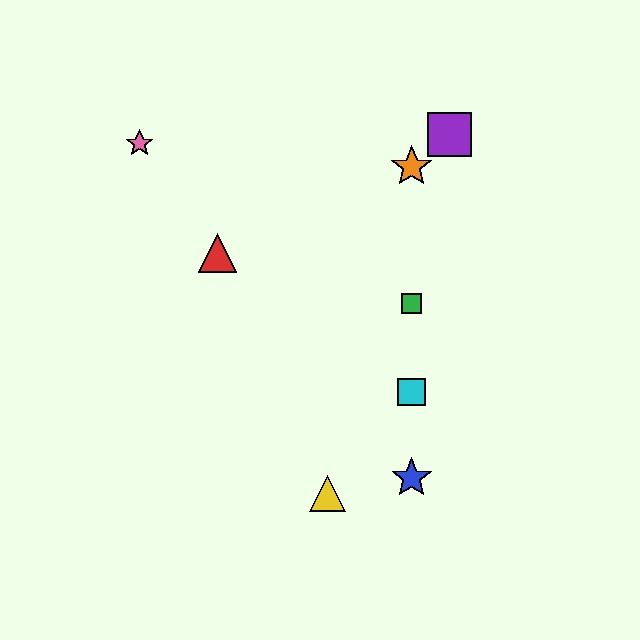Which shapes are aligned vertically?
The blue star, the green square, the orange star, the cyan square are aligned vertically.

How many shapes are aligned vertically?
4 shapes (the blue star, the green square, the orange star, the cyan square) are aligned vertically.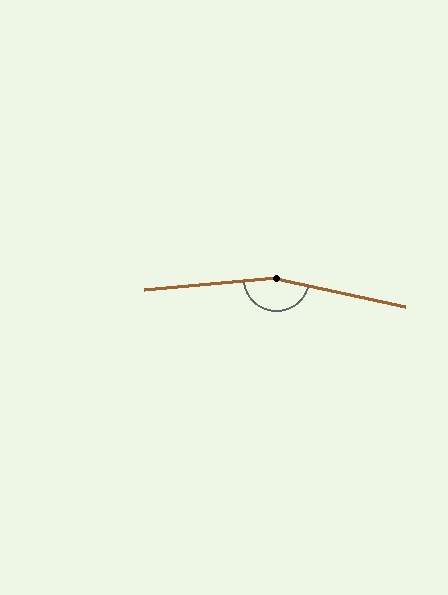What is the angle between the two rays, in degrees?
Approximately 163 degrees.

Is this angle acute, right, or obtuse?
It is obtuse.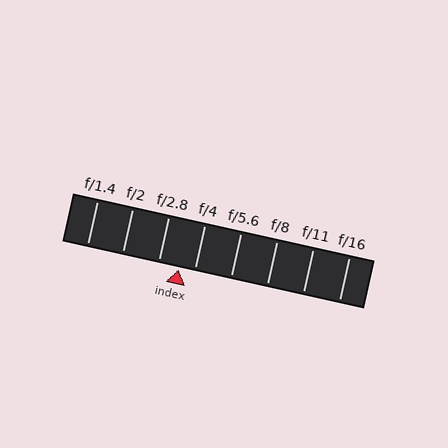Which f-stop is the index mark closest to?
The index mark is closest to f/4.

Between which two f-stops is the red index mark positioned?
The index mark is between f/2.8 and f/4.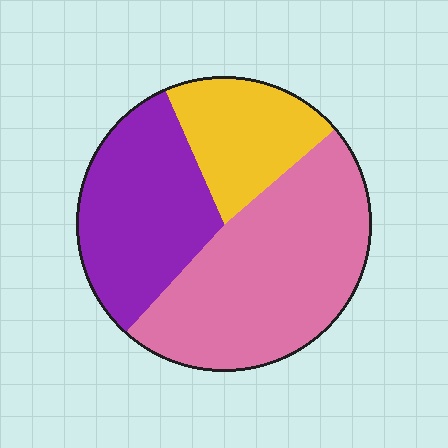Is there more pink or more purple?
Pink.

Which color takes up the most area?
Pink, at roughly 50%.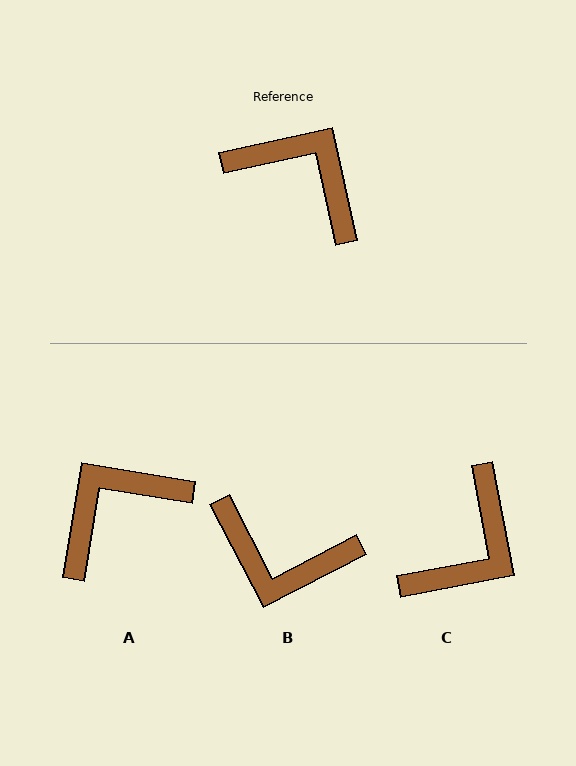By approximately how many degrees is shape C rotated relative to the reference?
Approximately 91 degrees clockwise.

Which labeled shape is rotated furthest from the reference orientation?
B, about 165 degrees away.